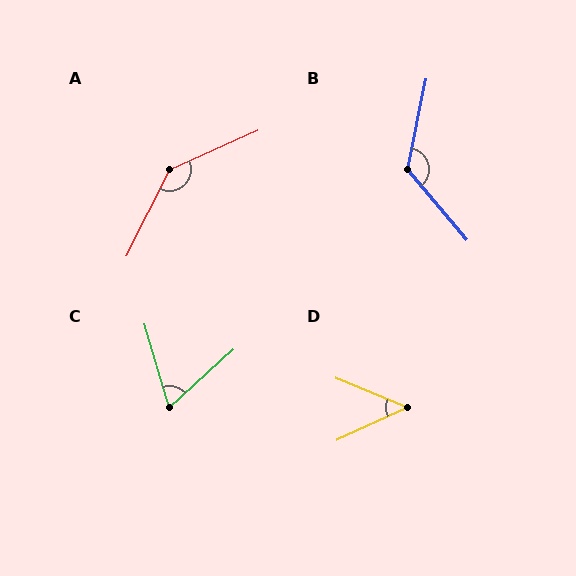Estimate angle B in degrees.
Approximately 128 degrees.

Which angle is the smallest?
D, at approximately 47 degrees.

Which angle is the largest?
A, at approximately 140 degrees.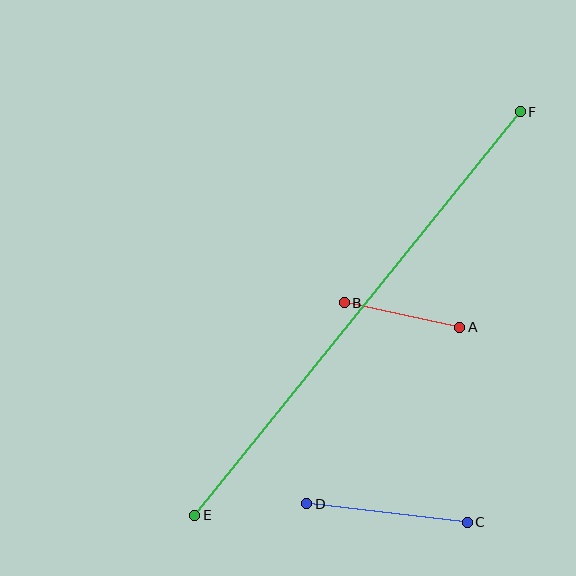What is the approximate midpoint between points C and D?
The midpoint is at approximately (387, 513) pixels.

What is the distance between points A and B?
The distance is approximately 118 pixels.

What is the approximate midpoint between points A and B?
The midpoint is at approximately (402, 315) pixels.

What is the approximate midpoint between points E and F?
The midpoint is at approximately (358, 314) pixels.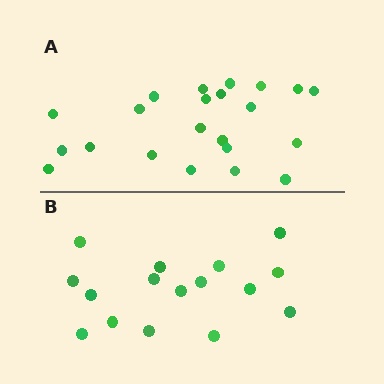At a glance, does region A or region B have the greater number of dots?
Region A (the top region) has more dots.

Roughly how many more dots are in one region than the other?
Region A has about 6 more dots than region B.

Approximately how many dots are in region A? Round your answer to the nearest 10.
About 20 dots. (The exact count is 22, which rounds to 20.)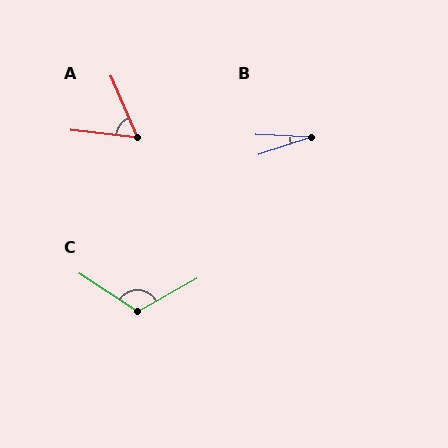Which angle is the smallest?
B, at approximately 21 degrees.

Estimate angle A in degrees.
Approximately 61 degrees.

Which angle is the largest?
C, at approximately 117 degrees.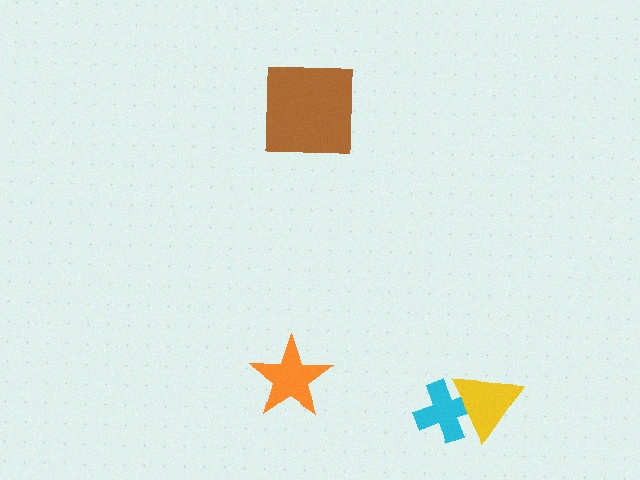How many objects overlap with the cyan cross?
1 object overlaps with the cyan cross.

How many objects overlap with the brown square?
0 objects overlap with the brown square.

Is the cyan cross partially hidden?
Yes, it is partially covered by another shape.